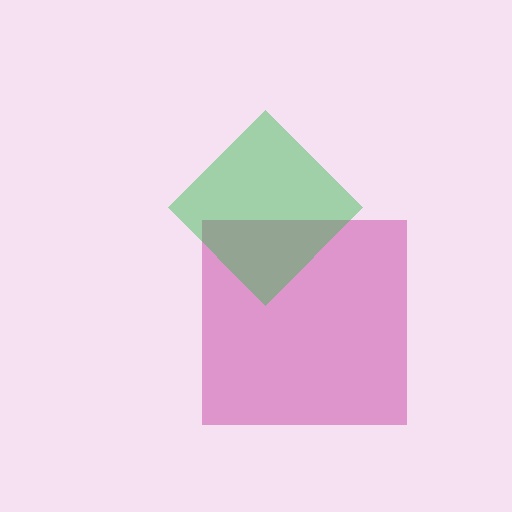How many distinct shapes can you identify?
There are 2 distinct shapes: a magenta square, a green diamond.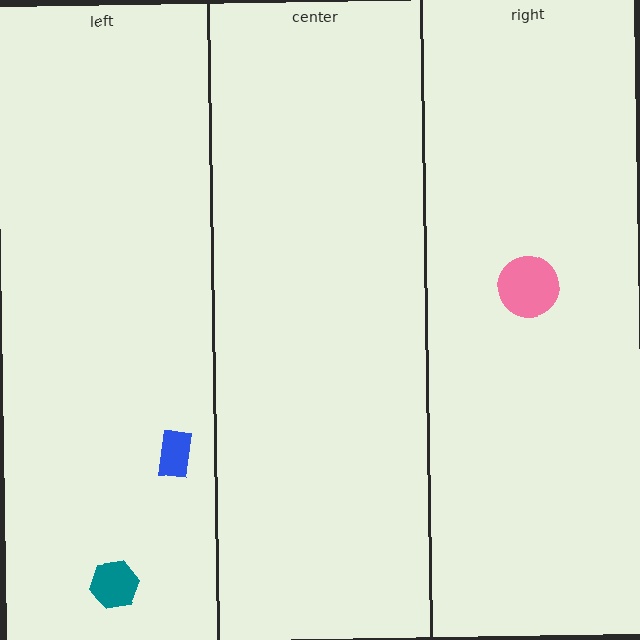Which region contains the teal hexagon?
The left region.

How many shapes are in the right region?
1.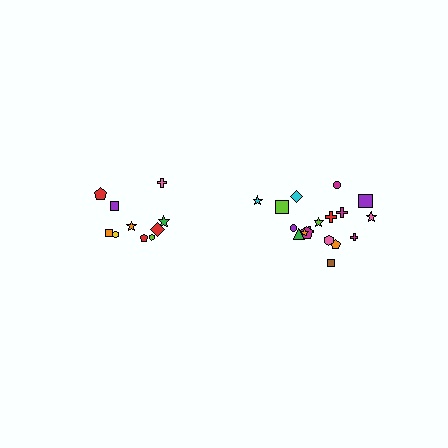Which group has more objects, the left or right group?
The right group.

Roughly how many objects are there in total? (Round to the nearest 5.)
Roughly 30 objects in total.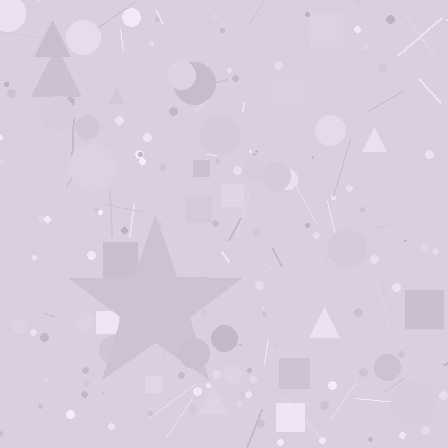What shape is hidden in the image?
A star is hidden in the image.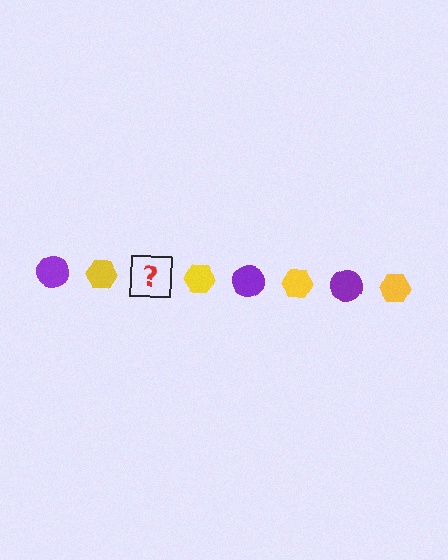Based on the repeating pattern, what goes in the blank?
The blank should be a purple circle.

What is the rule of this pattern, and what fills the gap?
The rule is that the pattern alternates between purple circle and yellow hexagon. The gap should be filled with a purple circle.